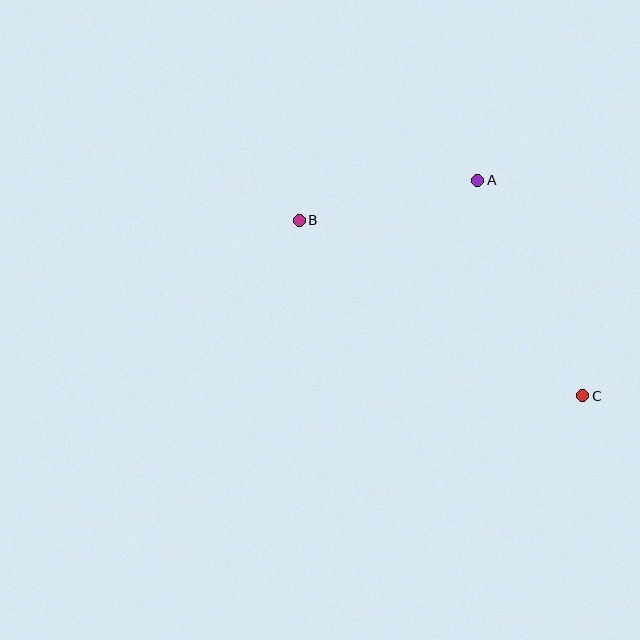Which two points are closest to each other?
Points A and B are closest to each other.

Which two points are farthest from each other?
Points B and C are farthest from each other.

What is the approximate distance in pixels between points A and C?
The distance between A and C is approximately 240 pixels.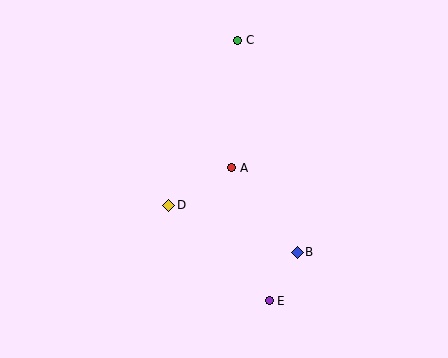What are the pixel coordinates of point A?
Point A is at (232, 168).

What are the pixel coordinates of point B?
Point B is at (297, 252).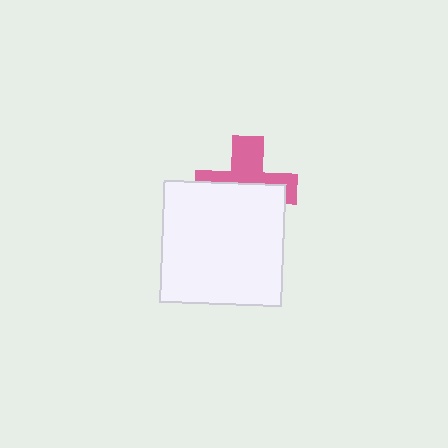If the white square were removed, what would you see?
You would see the complete pink cross.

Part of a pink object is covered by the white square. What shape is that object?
It is a cross.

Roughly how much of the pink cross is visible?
A small part of it is visible (roughly 44%).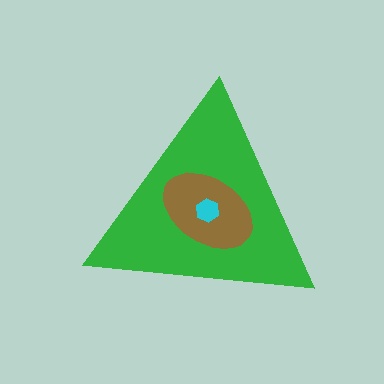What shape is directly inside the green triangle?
The brown ellipse.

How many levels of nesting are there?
3.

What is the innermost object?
The cyan hexagon.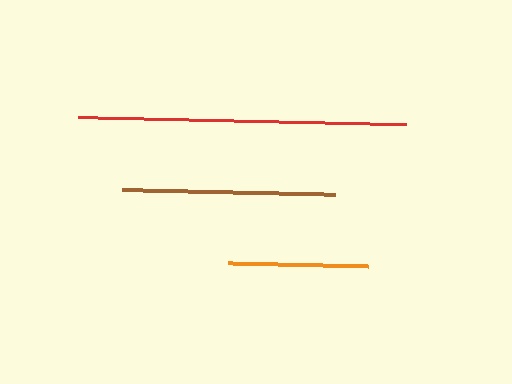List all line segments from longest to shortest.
From longest to shortest: red, brown, orange.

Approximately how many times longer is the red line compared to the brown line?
The red line is approximately 1.5 times the length of the brown line.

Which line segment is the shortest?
The orange line is the shortest at approximately 140 pixels.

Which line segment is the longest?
The red line is the longest at approximately 327 pixels.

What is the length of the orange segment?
The orange segment is approximately 140 pixels long.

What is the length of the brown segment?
The brown segment is approximately 213 pixels long.